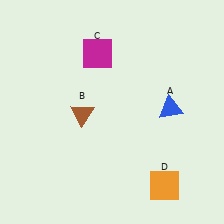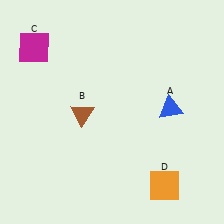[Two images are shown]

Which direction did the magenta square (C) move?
The magenta square (C) moved left.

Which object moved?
The magenta square (C) moved left.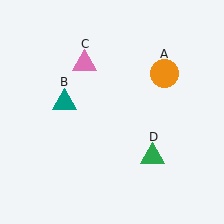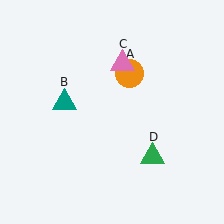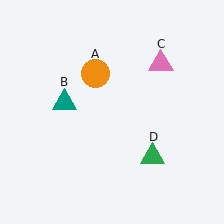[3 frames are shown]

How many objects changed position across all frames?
2 objects changed position: orange circle (object A), pink triangle (object C).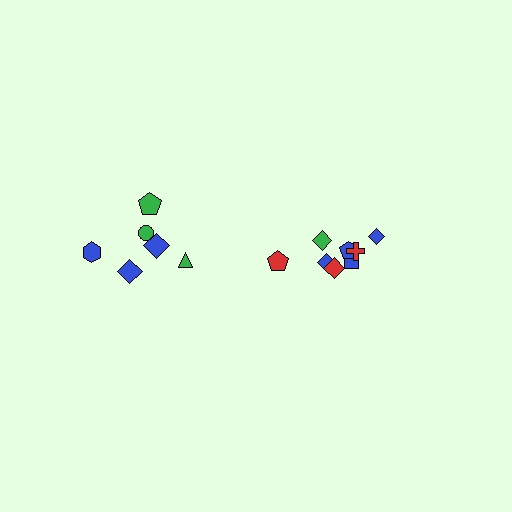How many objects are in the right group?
There are 8 objects.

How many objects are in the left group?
There are 6 objects.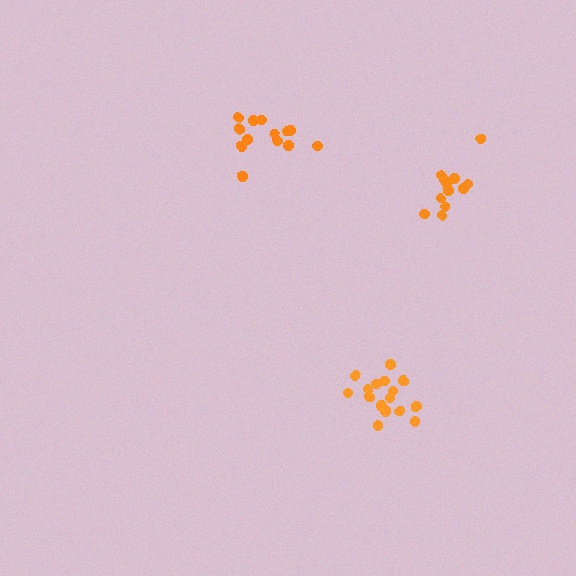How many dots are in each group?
Group 1: 16 dots, Group 2: 13 dots, Group 3: 12 dots (41 total).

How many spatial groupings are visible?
There are 3 spatial groupings.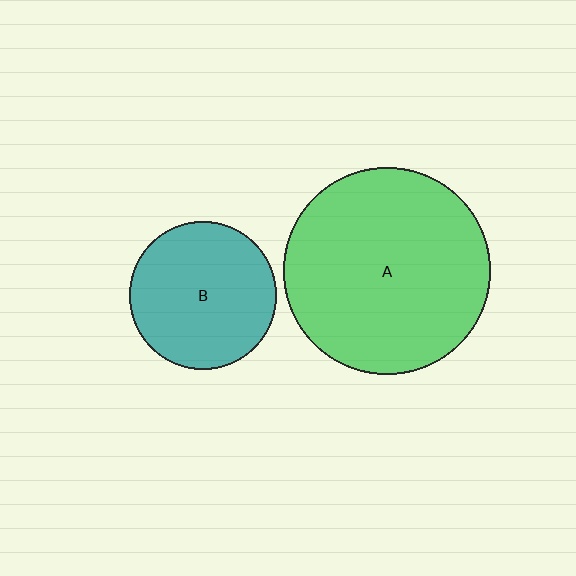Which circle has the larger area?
Circle A (green).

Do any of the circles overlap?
No, none of the circles overlap.